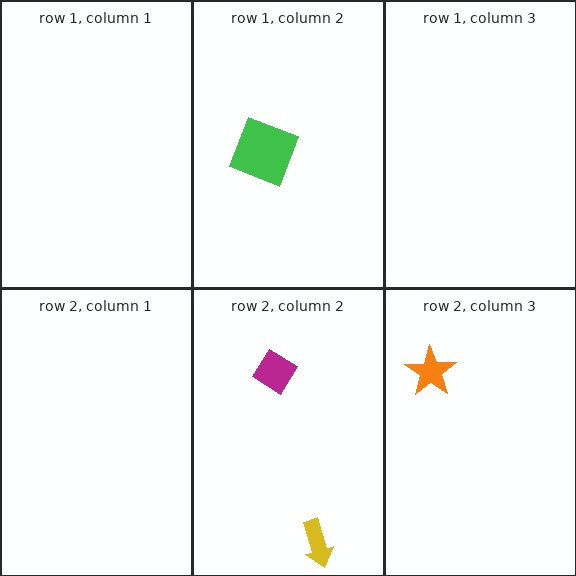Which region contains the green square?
The row 1, column 2 region.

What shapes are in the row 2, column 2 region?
The yellow arrow, the magenta diamond.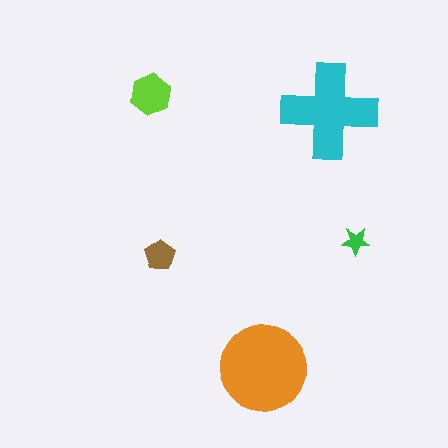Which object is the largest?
The orange circle.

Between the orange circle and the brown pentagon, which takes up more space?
The orange circle.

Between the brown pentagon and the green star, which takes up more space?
The brown pentagon.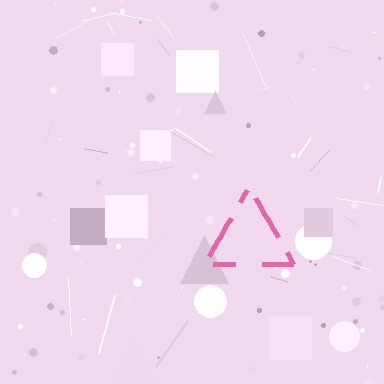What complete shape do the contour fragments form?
The contour fragments form a triangle.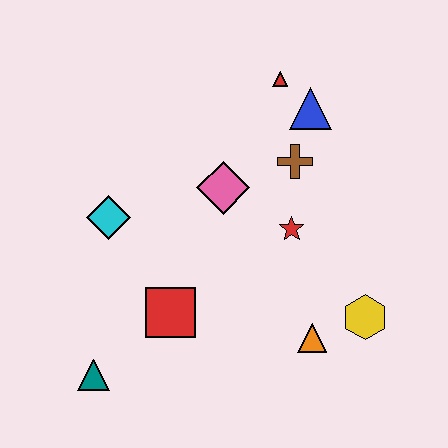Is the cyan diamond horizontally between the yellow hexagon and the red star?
No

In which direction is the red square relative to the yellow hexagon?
The red square is to the left of the yellow hexagon.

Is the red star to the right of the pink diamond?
Yes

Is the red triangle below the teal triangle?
No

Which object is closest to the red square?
The teal triangle is closest to the red square.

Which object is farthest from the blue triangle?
The teal triangle is farthest from the blue triangle.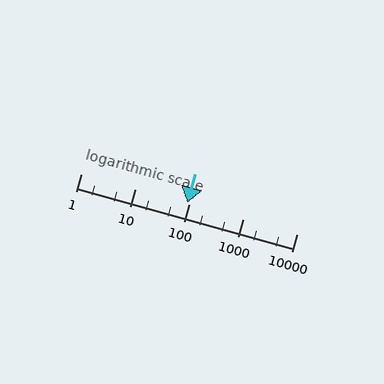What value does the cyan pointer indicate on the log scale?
The pointer indicates approximately 93.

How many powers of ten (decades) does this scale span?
The scale spans 4 decades, from 1 to 10000.